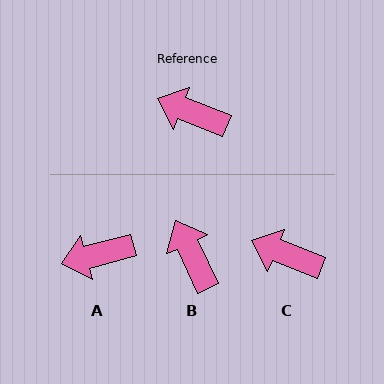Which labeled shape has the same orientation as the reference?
C.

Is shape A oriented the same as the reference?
No, it is off by about 36 degrees.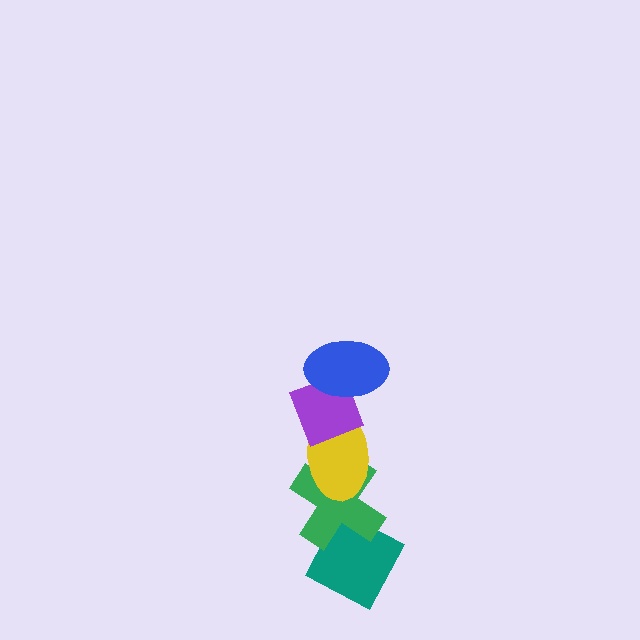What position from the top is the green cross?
The green cross is 4th from the top.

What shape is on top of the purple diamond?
The blue ellipse is on top of the purple diamond.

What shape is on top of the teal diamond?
The green cross is on top of the teal diamond.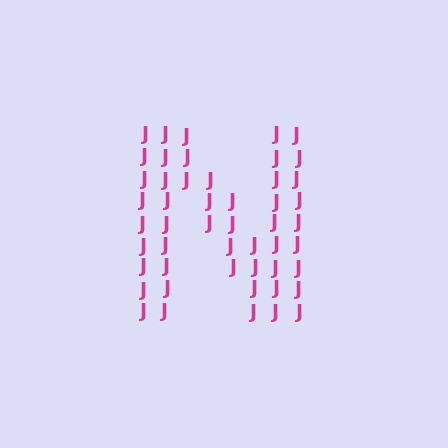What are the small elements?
The small elements are letter J's.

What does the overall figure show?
The overall figure shows the letter N.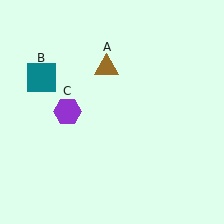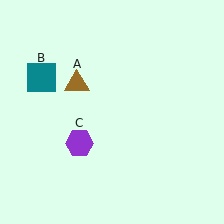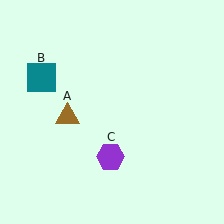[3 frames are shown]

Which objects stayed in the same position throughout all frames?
Teal square (object B) remained stationary.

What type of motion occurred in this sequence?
The brown triangle (object A), purple hexagon (object C) rotated counterclockwise around the center of the scene.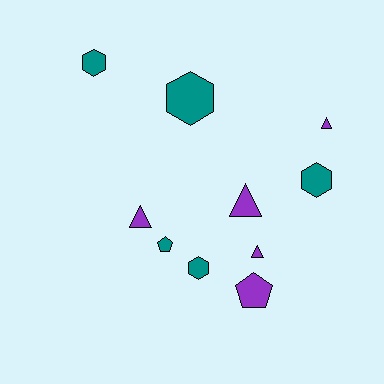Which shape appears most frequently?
Triangle, with 4 objects.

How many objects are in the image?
There are 10 objects.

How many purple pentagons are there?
There is 1 purple pentagon.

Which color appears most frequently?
Purple, with 5 objects.